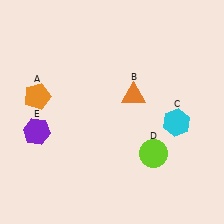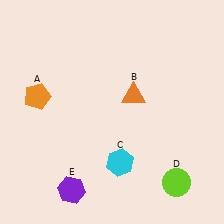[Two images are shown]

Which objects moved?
The objects that moved are: the cyan hexagon (C), the lime circle (D), the purple hexagon (E).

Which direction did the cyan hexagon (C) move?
The cyan hexagon (C) moved left.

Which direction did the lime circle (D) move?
The lime circle (D) moved down.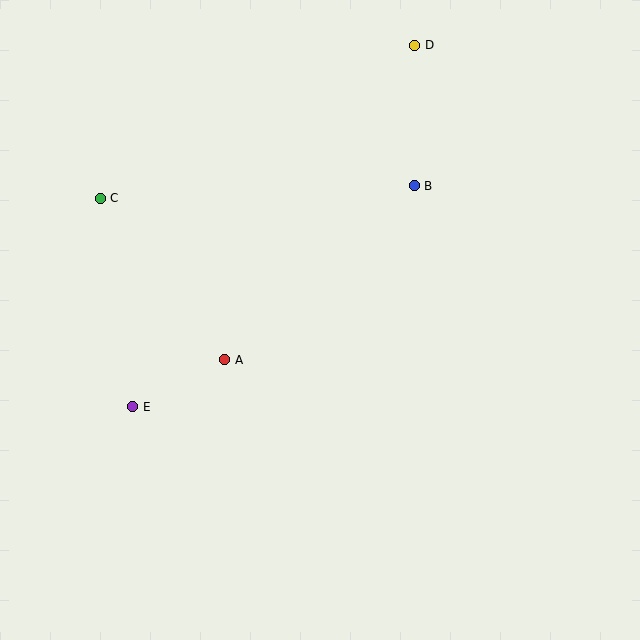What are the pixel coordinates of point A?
Point A is at (225, 360).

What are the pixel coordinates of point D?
Point D is at (415, 45).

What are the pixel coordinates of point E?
Point E is at (133, 407).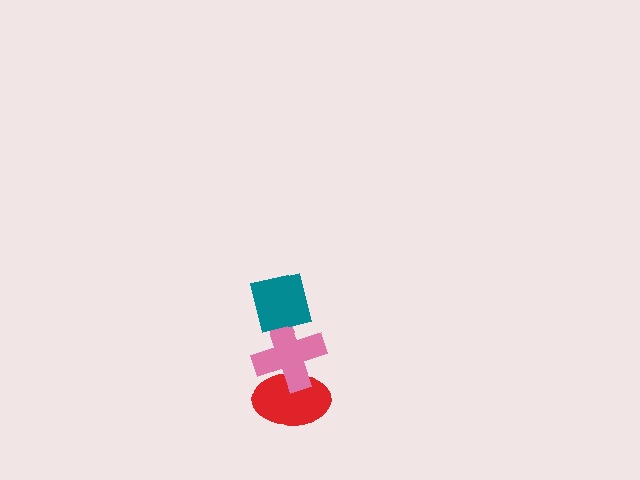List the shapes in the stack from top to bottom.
From top to bottom: the teal square, the pink cross, the red ellipse.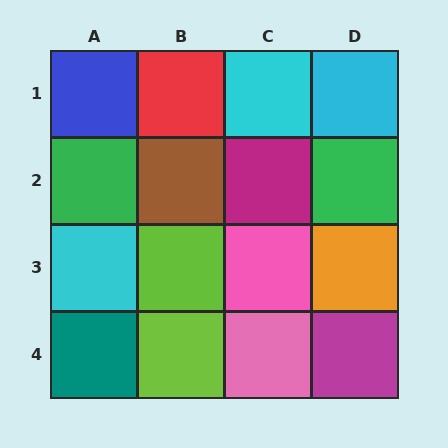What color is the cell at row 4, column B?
Lime.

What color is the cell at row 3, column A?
Cyan.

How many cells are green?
2 cells are green.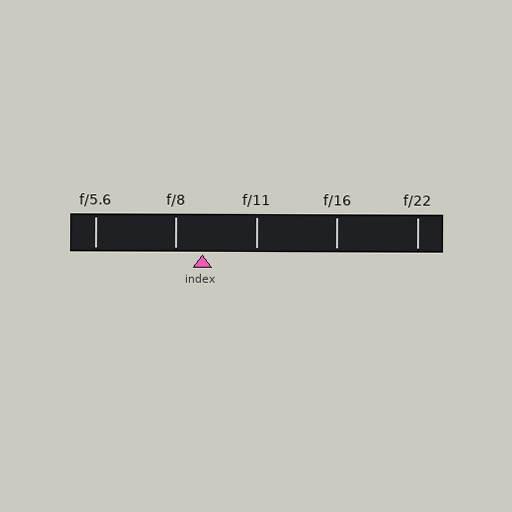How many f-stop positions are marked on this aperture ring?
There are 5 f-stop positions marked.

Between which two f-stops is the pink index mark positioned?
The index mark is between f/8 and f/11.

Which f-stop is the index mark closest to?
The index mark is closest to f/8.